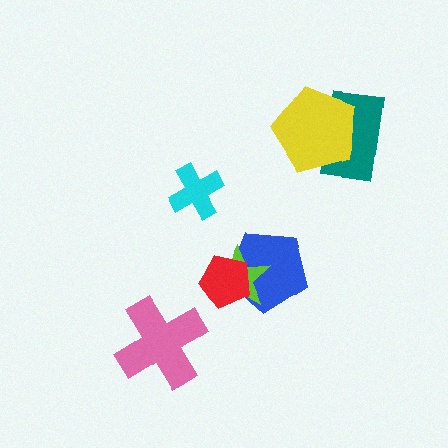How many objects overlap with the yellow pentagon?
1 object overlaps with the yellow pentagon.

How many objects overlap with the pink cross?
0 objects overlap with the pink cross.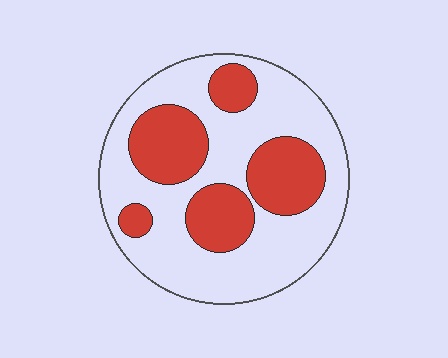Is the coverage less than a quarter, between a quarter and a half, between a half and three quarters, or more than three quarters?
Between a quarter and a half.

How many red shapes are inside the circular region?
5.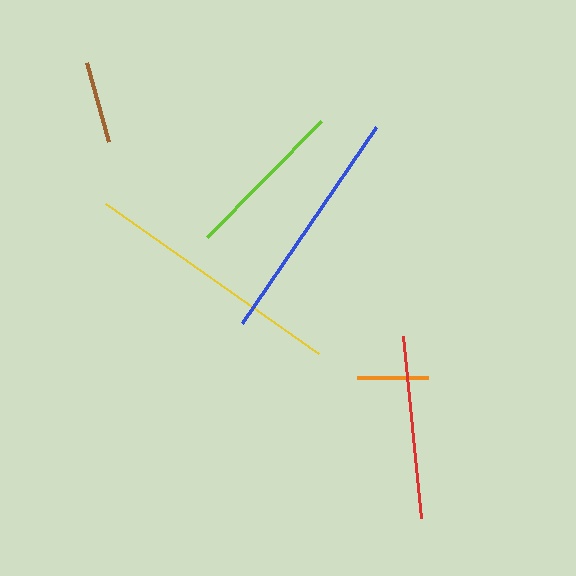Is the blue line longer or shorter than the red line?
The blue line is longer than the red line.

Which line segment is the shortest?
The orange line is the shortest at approximately 71 pixels.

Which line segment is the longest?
The yellow line is the longest at approximately 261 pixels.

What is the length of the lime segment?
The lime segment is approximately 163 pixels long.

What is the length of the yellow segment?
The yellow segment is approximately 261 pixels long.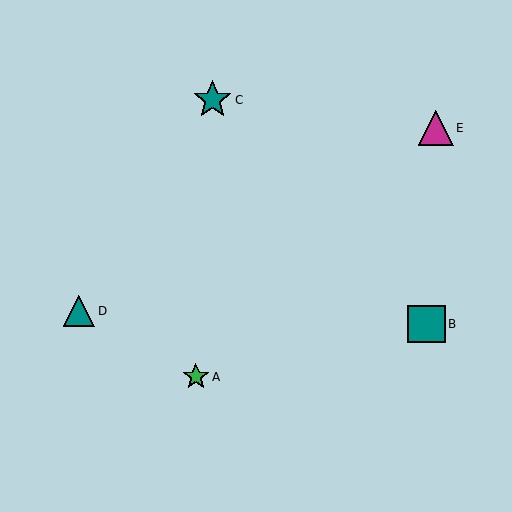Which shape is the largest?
The teal star (labeled C) is the largest.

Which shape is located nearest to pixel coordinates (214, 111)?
The teal star (labeled C) at (212, 100) is nearest to that location.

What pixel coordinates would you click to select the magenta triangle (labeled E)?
Click at (436, 128) to select the magenta triangle E.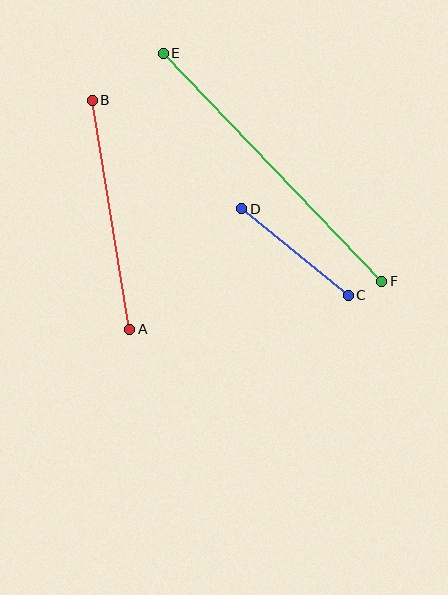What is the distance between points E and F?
The distance is approximately 316 pixels.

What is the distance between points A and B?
The distance is approximately 232 pixels.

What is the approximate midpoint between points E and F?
The midpoint is at approximately (272, 167) pixels.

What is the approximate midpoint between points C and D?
The midpoint is at approximately (295, 252) pixels.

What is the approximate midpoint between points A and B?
The midpoint is at approximately (111, 215) pixels.